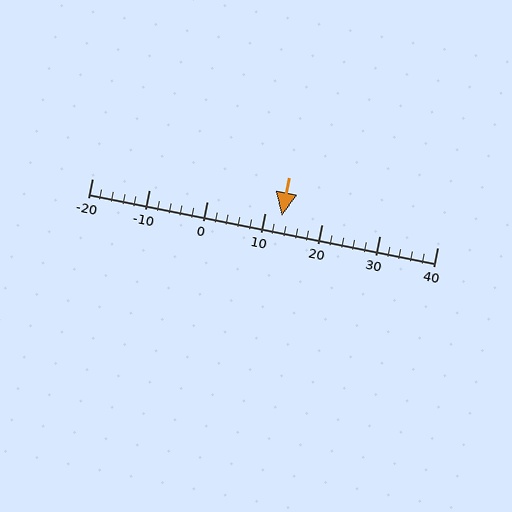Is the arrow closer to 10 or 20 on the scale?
The arrow is closer to 10.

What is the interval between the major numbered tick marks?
The major tick marks are spaced 10 units apart.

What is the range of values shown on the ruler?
The ruler shows values from -20 to 40.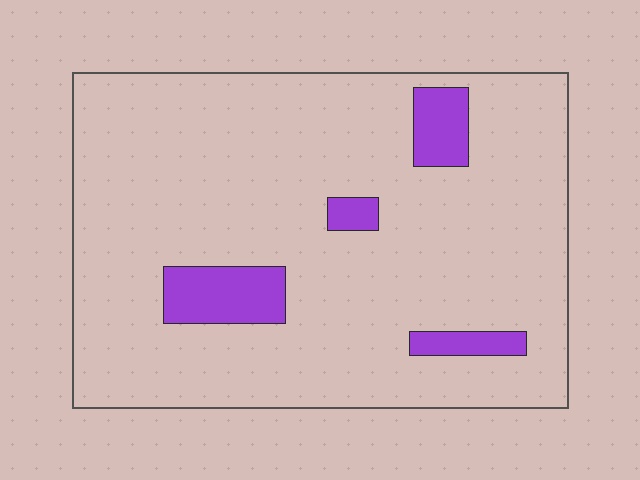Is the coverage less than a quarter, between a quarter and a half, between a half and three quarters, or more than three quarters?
Less than a quarter.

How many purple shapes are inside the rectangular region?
4.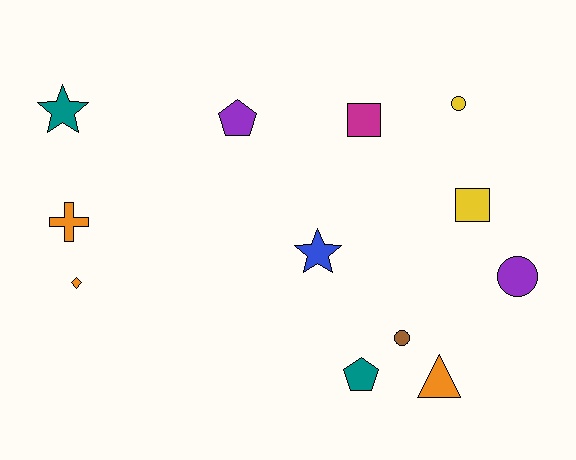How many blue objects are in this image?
There is 1 blue object.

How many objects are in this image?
There are 12 objects.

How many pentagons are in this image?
There are 2 pentagons.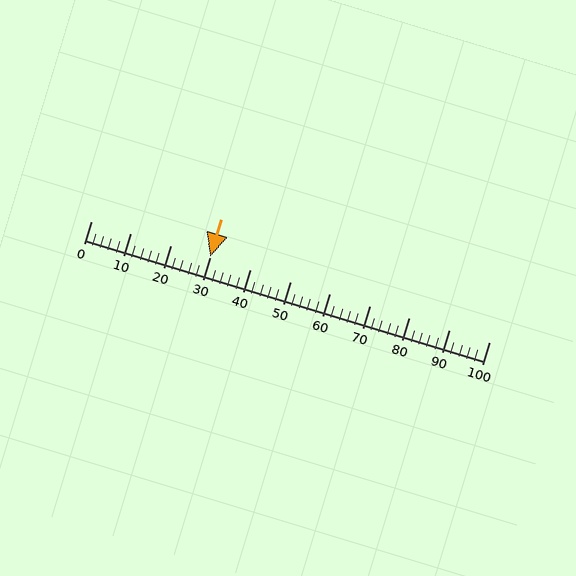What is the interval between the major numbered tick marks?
The major tick marks are spaced 10 units apart.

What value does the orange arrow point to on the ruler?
The orange arrow points to approximately 30.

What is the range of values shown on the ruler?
The ruler shows values from 0 to 100.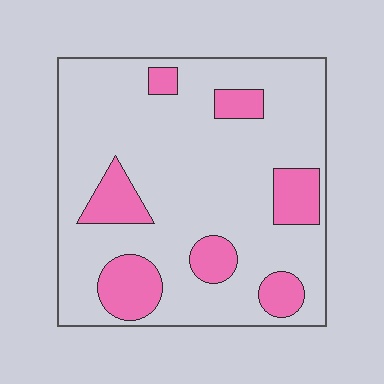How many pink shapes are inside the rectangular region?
7.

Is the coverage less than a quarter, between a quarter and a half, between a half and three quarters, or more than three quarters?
Less than a quarter.